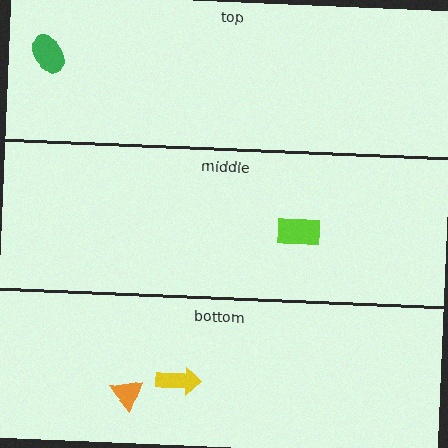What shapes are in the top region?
The green ellipse.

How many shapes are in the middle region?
1.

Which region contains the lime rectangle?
The middle region.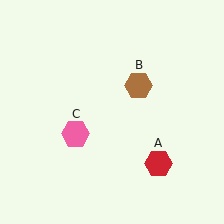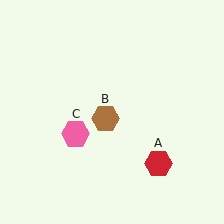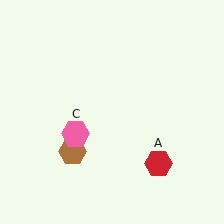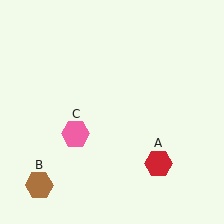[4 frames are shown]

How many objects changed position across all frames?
1 object changed position: brown hexagon (object B).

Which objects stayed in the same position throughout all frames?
Red hexagon (object A) and pink hexagon (object C) remained stationary.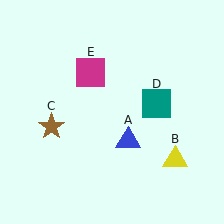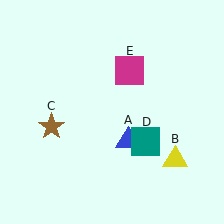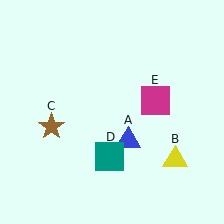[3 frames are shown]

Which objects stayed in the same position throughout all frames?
Blue triangle (object A) and yellow triangle (object B) and brown star (object C) remained stationary.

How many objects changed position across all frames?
2 objects changed position: teal square (object D), magenta square (object E).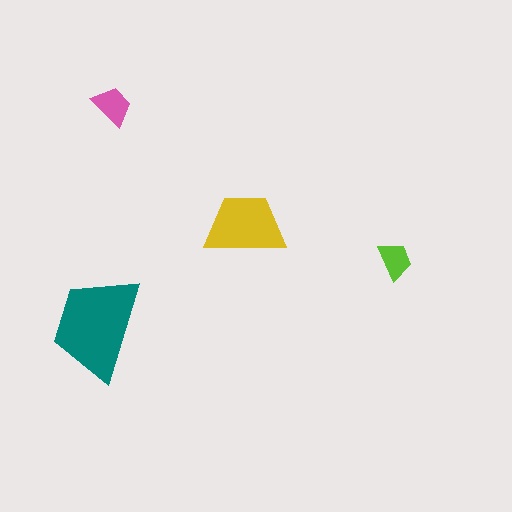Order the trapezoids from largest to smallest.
the teal one, the yellow one, the pink one, the lime one.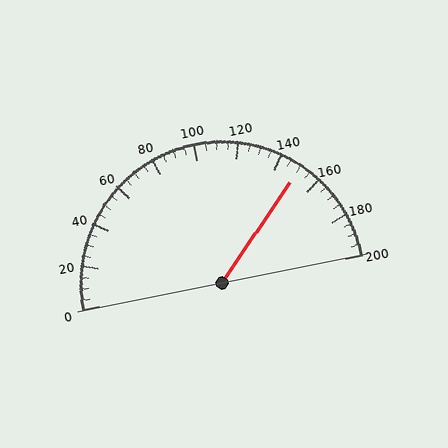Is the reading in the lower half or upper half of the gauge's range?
The reading is in the upper half of the range (0 to 200).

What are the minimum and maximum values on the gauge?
The gauge ranges from 0 to 200.